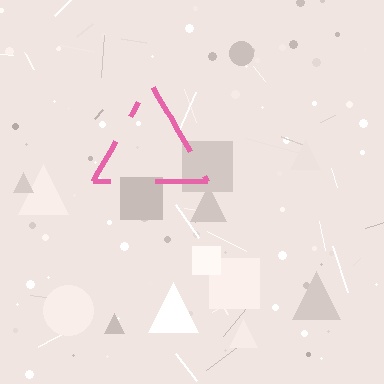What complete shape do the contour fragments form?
The contour fragments form a triangle.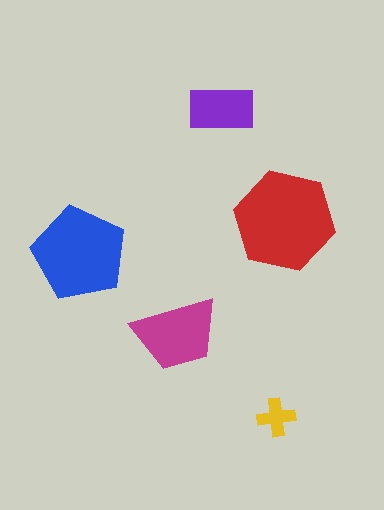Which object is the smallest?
The yellow cross.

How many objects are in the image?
There are 5 objects in the image.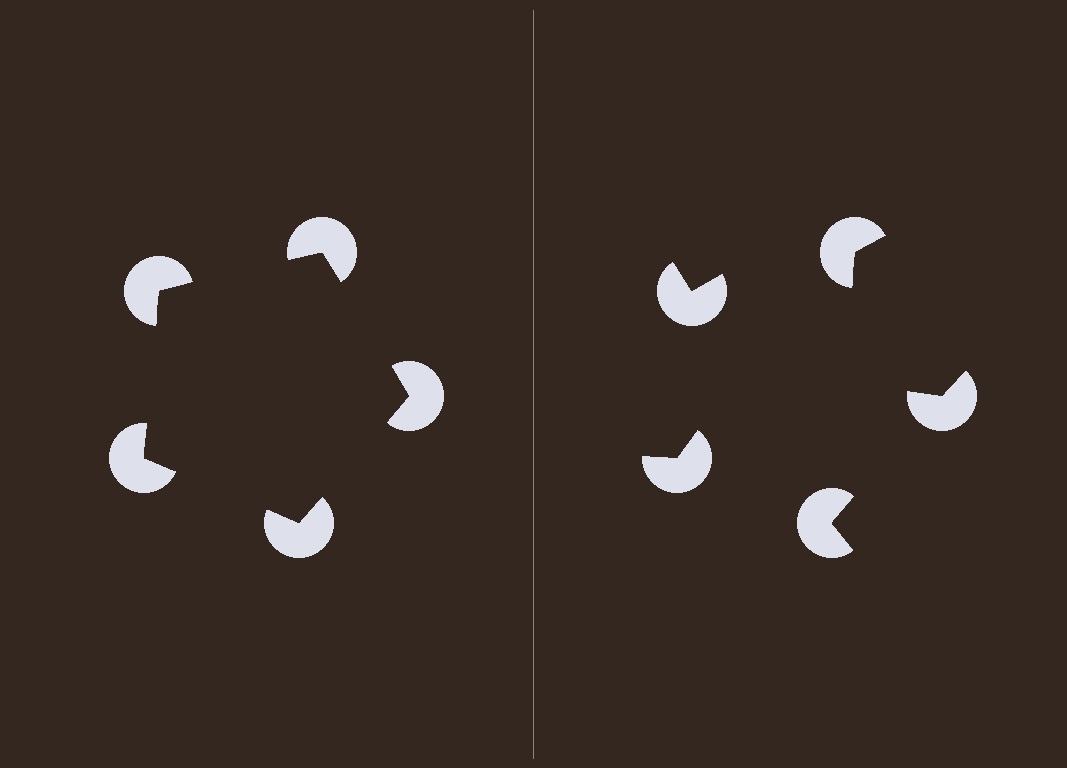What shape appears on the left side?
An illusory pentagon.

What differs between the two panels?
The pac-man discs are positioned identically on both sides; only the wedge orientations differ. On the left they align to a pentagon; on the right they are misaligned.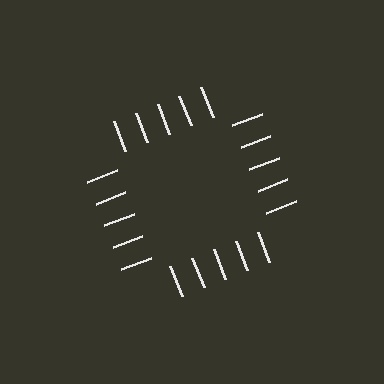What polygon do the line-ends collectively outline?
An illusory square — the line segments terminate on its edges but no continuous stroke is drawn.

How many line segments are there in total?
20 — 5 along each of the 4 edges.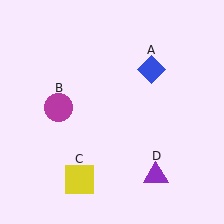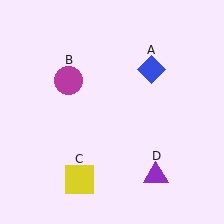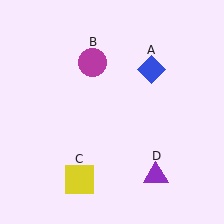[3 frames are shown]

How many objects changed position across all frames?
1 object changed position: magenta circle (object B).